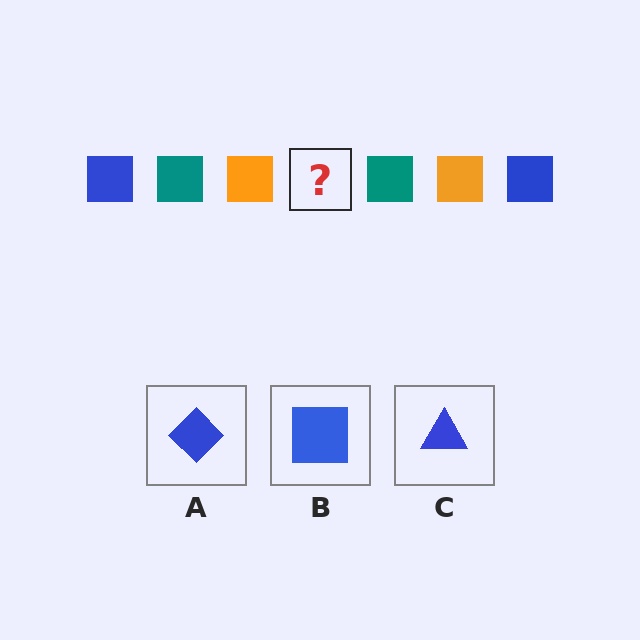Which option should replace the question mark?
Option B.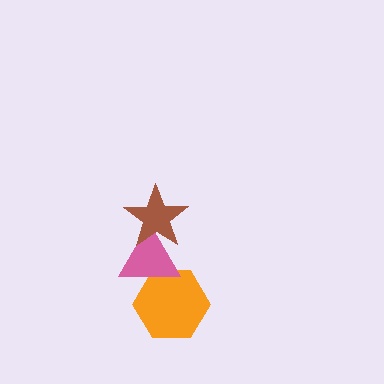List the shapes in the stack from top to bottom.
From top to bottom: the brown star, the pink triangle, the orange hexagon.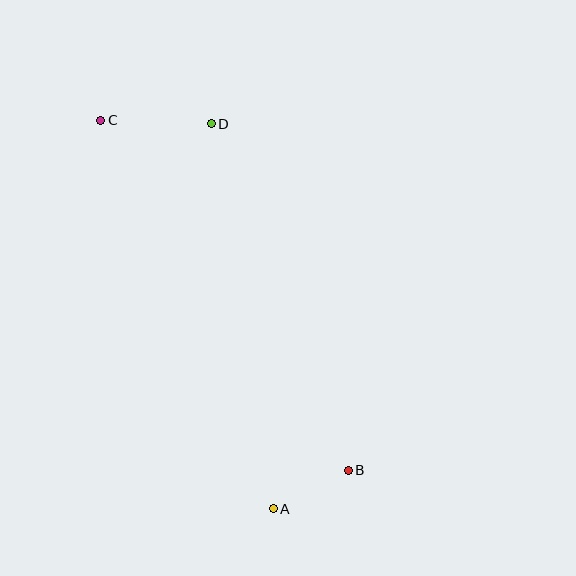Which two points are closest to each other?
Points A and B are closest to each other.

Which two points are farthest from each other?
Points B and C are farthest from each other.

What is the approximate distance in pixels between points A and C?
The distance between A and C is approximately 425 pixels.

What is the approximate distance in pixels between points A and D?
The distance between A and D is approximately 390 pixels.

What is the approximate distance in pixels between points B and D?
The distance between B and D is approximately 373 pixels.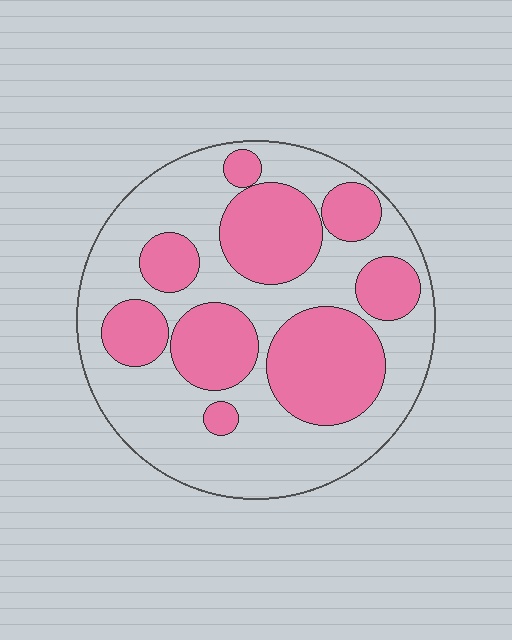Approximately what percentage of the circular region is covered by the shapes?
Approximately 40%.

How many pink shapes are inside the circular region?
9.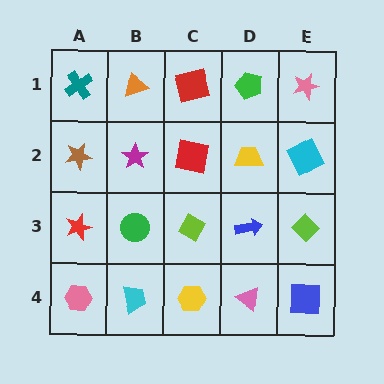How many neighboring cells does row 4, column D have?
3.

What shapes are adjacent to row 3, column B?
A magenta star (row 2, column B), a cyan trapezoid (row 4, column B), a red star (row 3, column A), a lime diamond (row 3, column C).